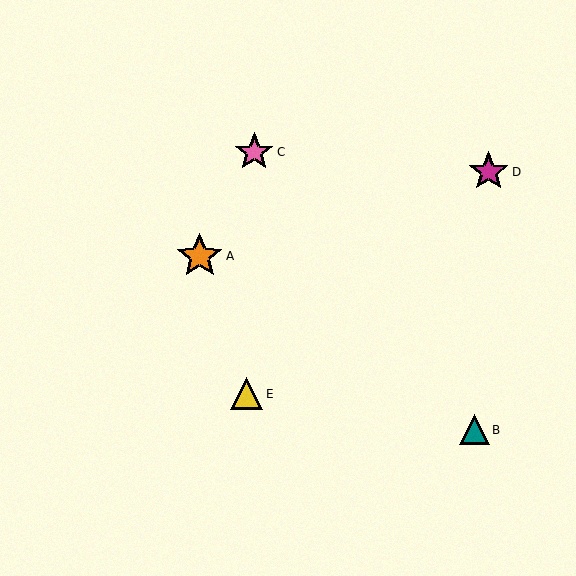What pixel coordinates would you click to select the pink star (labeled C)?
Click at (254, 152) to select the pink star C.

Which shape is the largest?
The orange star (labeled A) is the largest.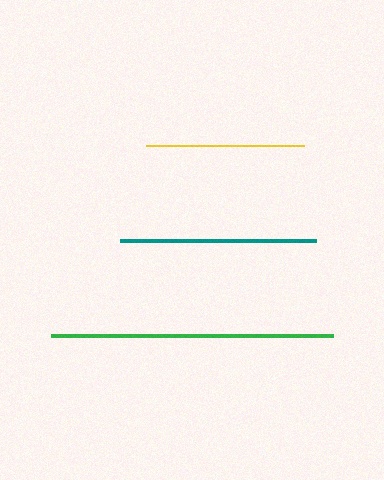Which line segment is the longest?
The green line is the longest at approximately 282 pixels.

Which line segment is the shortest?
The yellow line is the shortest at approximately 158 pixels.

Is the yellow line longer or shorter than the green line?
The green line is longer than the yellow line.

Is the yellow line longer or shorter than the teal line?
The teal line is longer than the yellow line.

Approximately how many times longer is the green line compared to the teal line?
The green line is approximately 1.4 times the length of the teal line.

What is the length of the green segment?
The green segment is approximately 282 pixels long.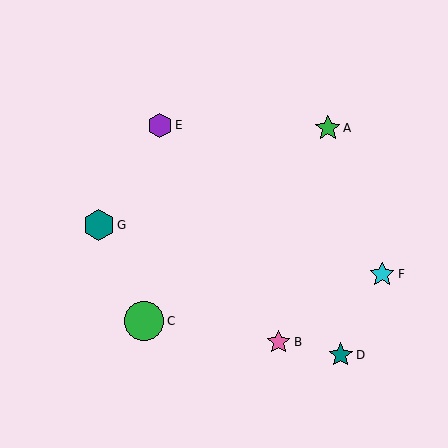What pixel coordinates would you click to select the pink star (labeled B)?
Click at (279, 342) to select the pink star B.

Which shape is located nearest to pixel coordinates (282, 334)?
The pink star (labeled B) at (279, 342) is nearest to that location.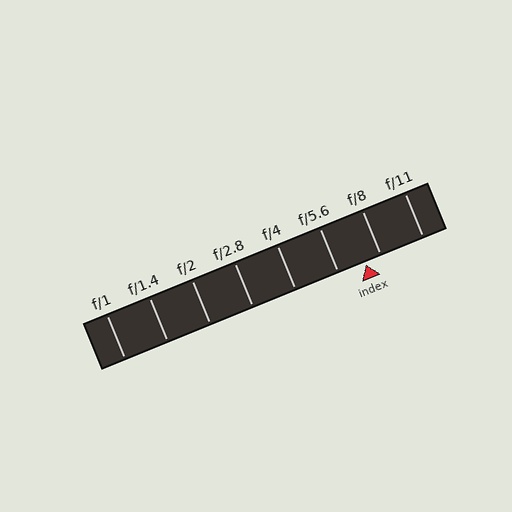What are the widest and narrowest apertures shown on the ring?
The widest aperture shown is f/1 and the narrowest is f/11.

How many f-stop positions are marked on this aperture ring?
There are 8 f-stop positions marked.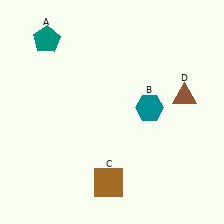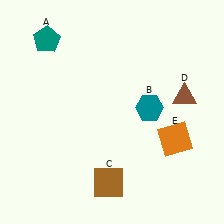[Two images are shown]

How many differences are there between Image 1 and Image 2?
There is 1 difference between the two images.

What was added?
An orange square (E) was added in Image 2.